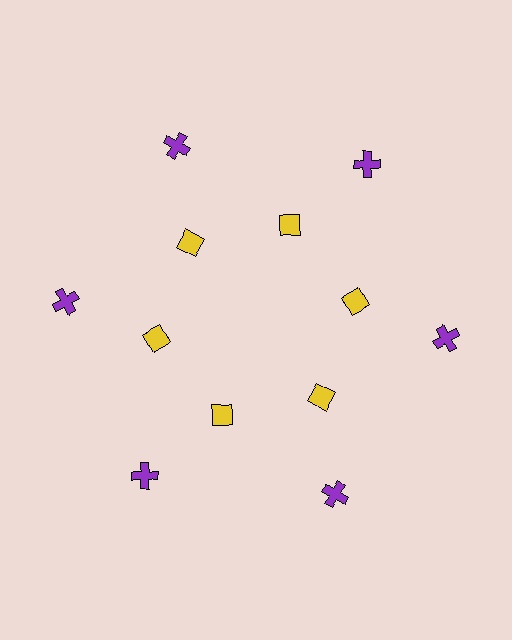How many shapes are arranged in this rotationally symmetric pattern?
There are 12 shapes, arranged in 6 groups of 2.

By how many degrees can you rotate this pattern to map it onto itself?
The pattern maps onto itself every 60 degrees of rotation.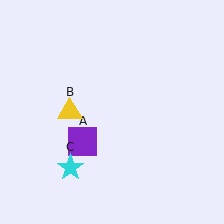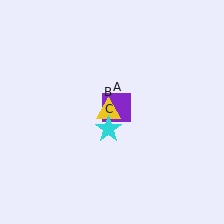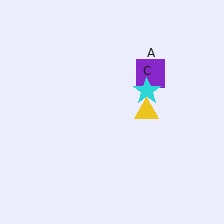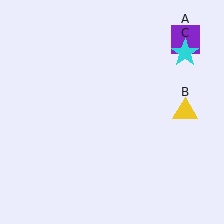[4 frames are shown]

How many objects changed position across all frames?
3 objects changed position: purple square (object A), yellow triangle (object B), cyan star (object C).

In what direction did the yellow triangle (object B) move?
The yellow triangle (object B) moved right.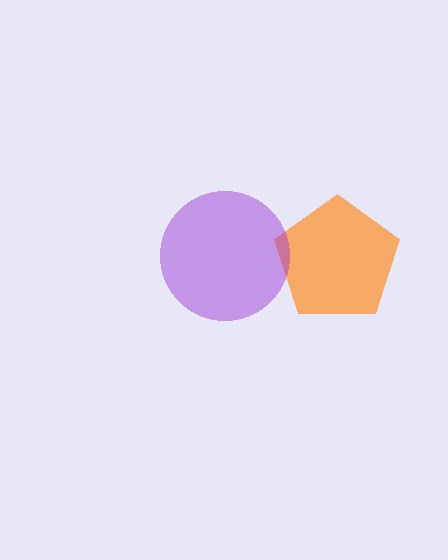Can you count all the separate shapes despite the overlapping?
Yes, there are 2 separate shapes.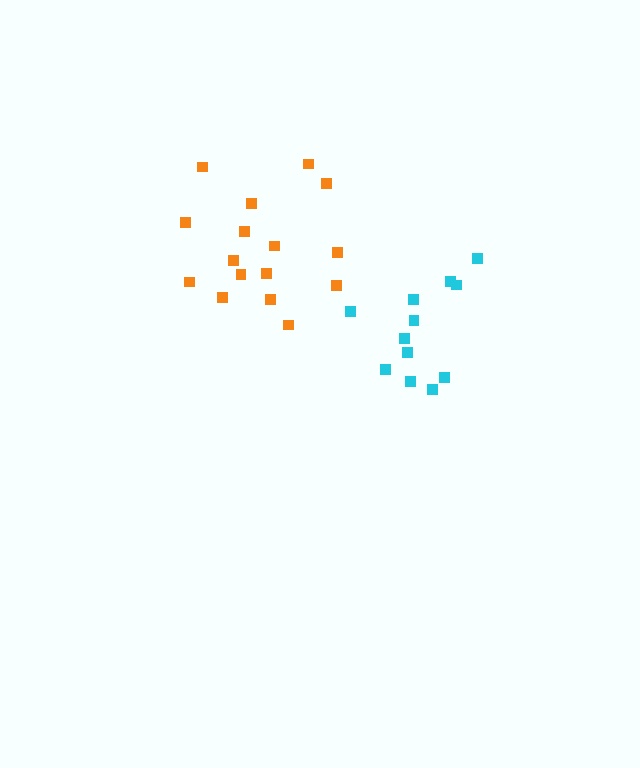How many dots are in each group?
Group 1: 16 dots, Group 2: 12 dots (28 total).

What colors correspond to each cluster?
The clusters are colored: orange, cyan.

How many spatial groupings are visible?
There are 2 spatial groupings.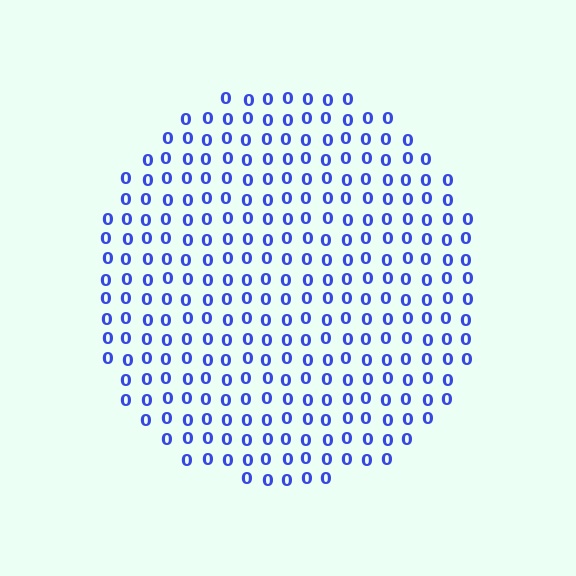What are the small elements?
The small elements are digit 0's.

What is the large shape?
The large shape is a circle.